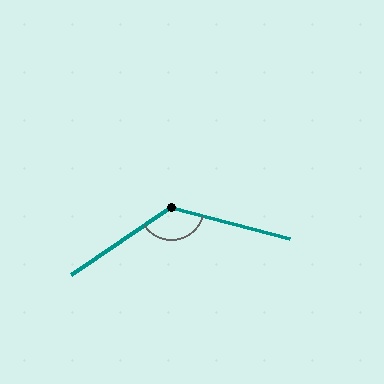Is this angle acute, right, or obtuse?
It is obtuse.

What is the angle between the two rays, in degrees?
Approximately 131 degrees.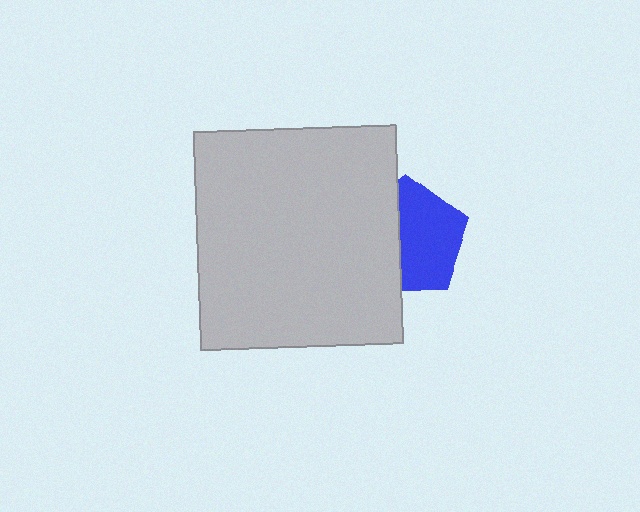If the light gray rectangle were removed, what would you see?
You would see the complete blue pentagon.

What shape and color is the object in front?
The object in front is a light gray rectangle.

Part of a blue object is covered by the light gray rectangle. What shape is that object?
It is a pentagon.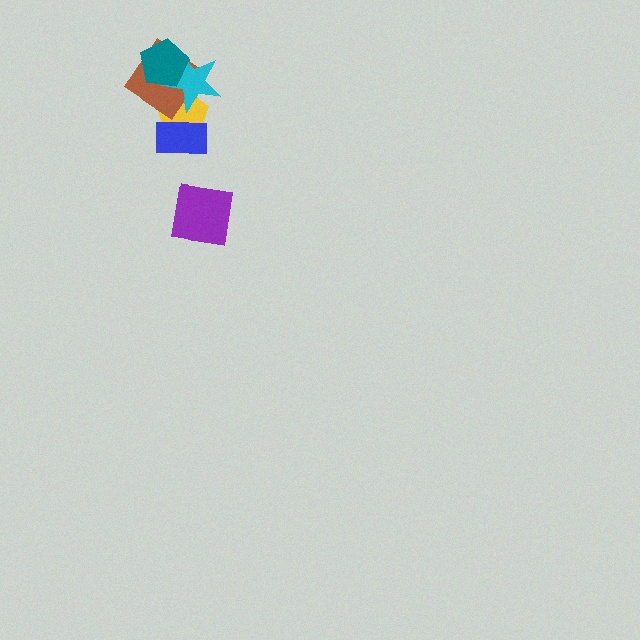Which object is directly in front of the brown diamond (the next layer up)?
The cyan star is directly in front of the brown diamond.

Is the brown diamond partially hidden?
Yes, it is partially covered by another shape.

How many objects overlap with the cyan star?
3 objects overlap with the cyan star.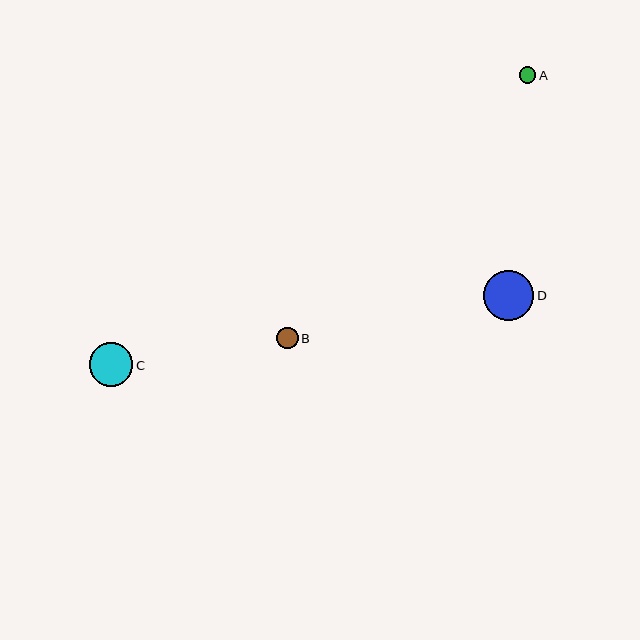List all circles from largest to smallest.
From largest to smallest: D, C, B, A.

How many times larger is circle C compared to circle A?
Circle C is approximately 2.6 times the size of circle A.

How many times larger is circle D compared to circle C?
Circle D is approximately 1.2 times the size of circle C.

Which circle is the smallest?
Circle A is the smallest with a size of approximately 17 pixels.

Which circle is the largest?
Circle D is the largest with a size of approximately 50 pixels.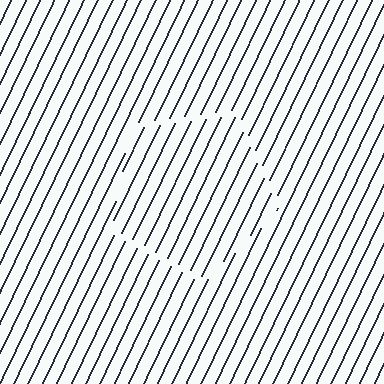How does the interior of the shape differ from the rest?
The interior of the shape contains the same grating, shifted by half a period — the contour is defined by the phase discontinuity where line-ends from the inner and outer gratings abut.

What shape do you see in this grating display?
An illusory pentagon. The interior of the shape contains the same grating, shifted by half a period — the contour is defined by the phase discontinuity where line-ends from the inner and outer gratings abut.